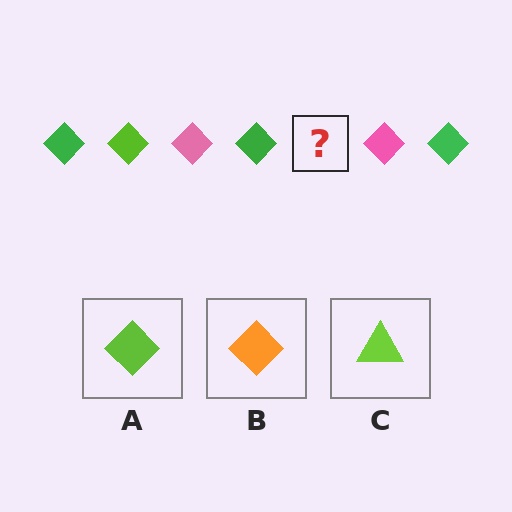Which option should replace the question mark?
Option A.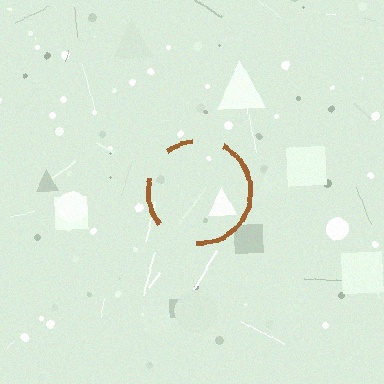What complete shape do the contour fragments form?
The contour fragments form a circle.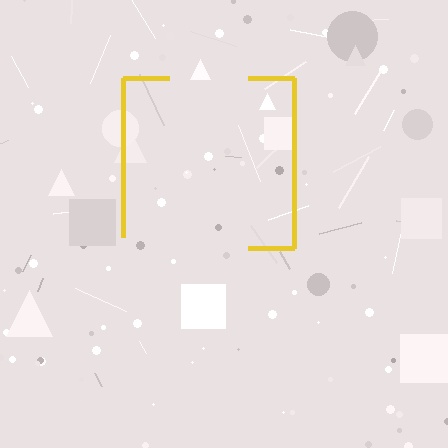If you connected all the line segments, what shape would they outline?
They would outline a square.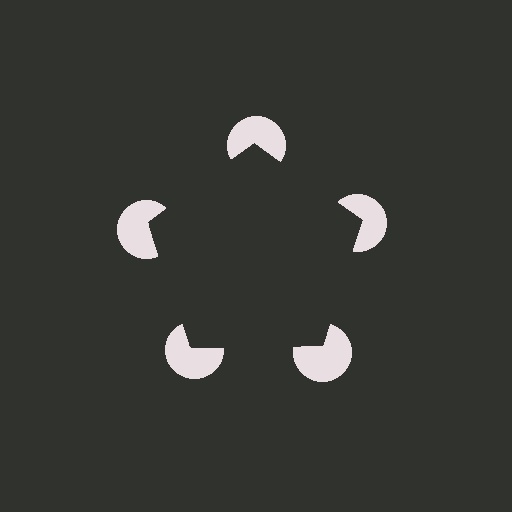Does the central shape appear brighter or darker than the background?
It typically appears slightly darker than the background, even though no actual brightness change is drawn.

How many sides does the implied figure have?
5 sides.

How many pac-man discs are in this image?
There are 5 — one at each vertex of the illusory pentagon.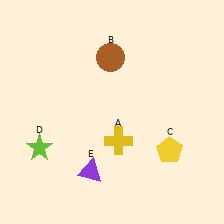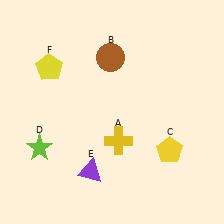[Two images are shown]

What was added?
A yellow pentagon (F) was added in Image 2.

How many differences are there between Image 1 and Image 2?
There is 1 difference between the two images.